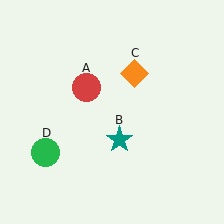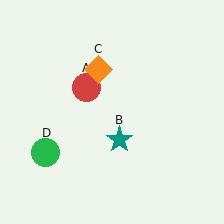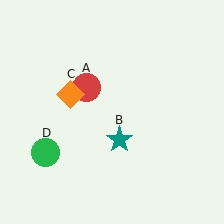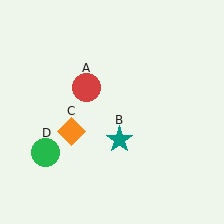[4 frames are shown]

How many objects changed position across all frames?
1 object changed position: orange diamond (object C).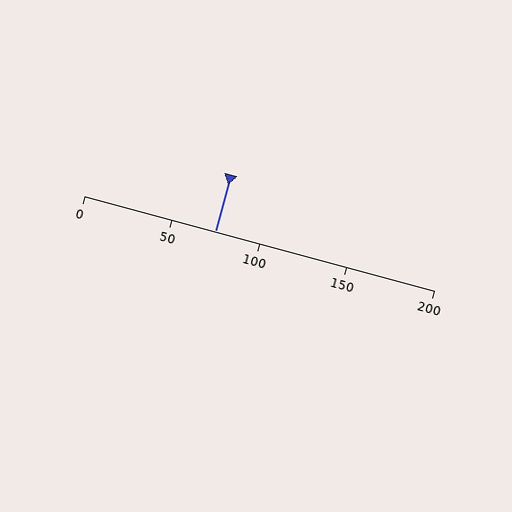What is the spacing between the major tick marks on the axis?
The major ticks are spaced 50 apart.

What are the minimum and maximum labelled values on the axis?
The axis runs from 0 to 200.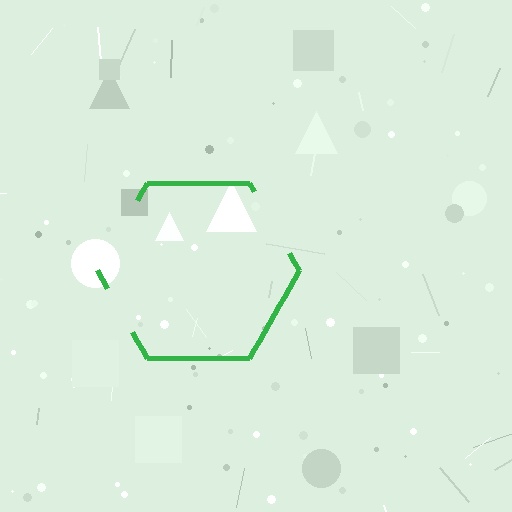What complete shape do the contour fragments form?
The contour fragments form a hexagon.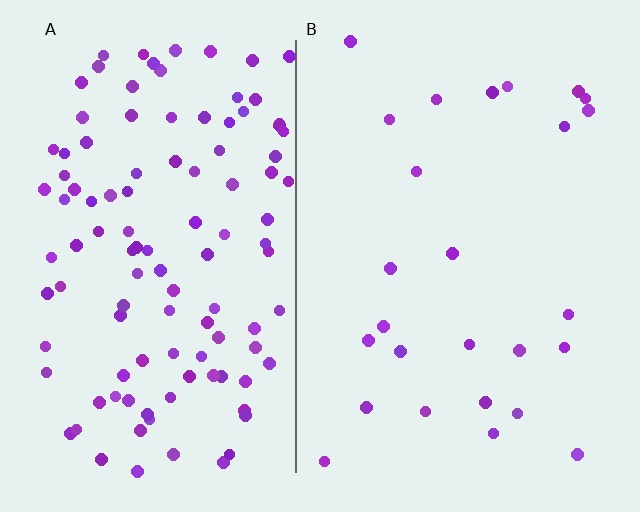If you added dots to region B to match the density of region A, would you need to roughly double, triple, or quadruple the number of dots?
Approximately quadruple.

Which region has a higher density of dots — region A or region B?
A (the left).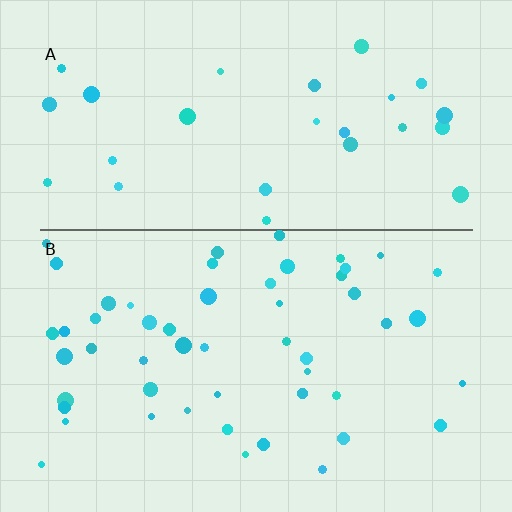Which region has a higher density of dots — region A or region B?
B (the bottom).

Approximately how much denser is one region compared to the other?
Approximately 1.8× — region B over region A.